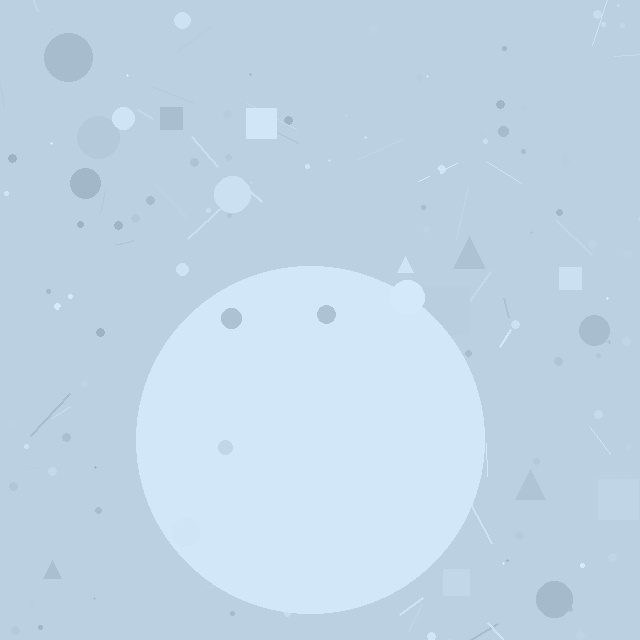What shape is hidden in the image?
A circle is hidden in the image.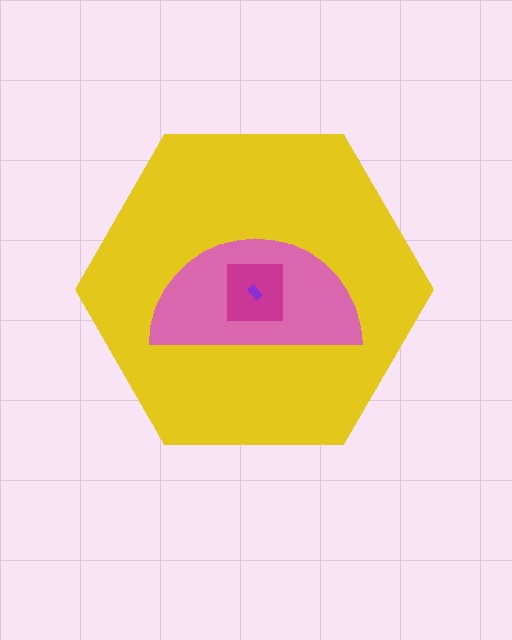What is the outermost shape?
The yellow hexagon.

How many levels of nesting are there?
4.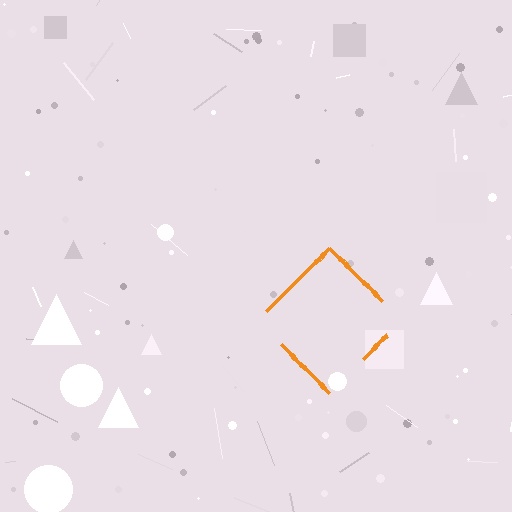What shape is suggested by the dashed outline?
The dashed outline suggests a diamond.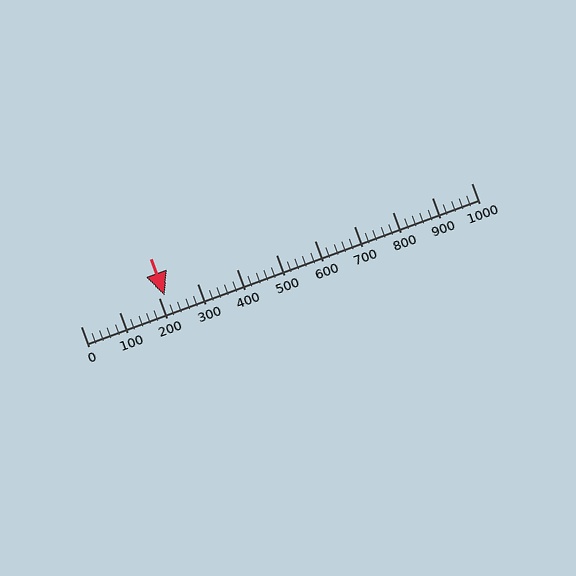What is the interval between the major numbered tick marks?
The major tick marks are spaced 100 units apart.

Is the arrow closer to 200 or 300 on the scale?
The arrow is closer to 200.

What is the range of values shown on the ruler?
The ruler shows values from 0 to 1000.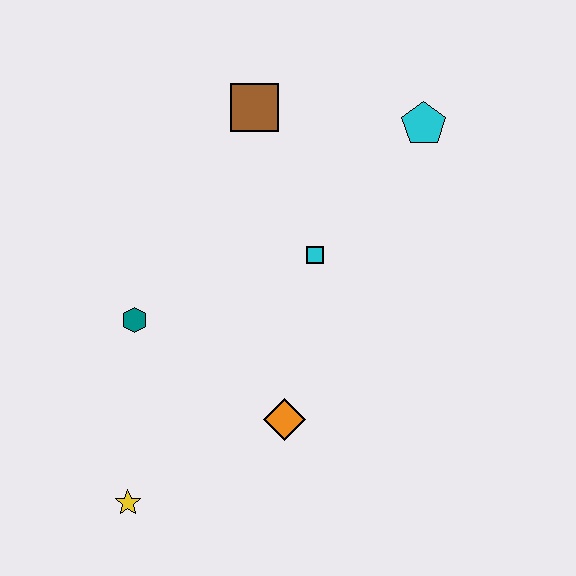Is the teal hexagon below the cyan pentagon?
Yes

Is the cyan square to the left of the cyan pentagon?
Yes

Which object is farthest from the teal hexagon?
The cyan pentagon is farthest from the teal hexagon.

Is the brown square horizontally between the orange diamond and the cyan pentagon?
No